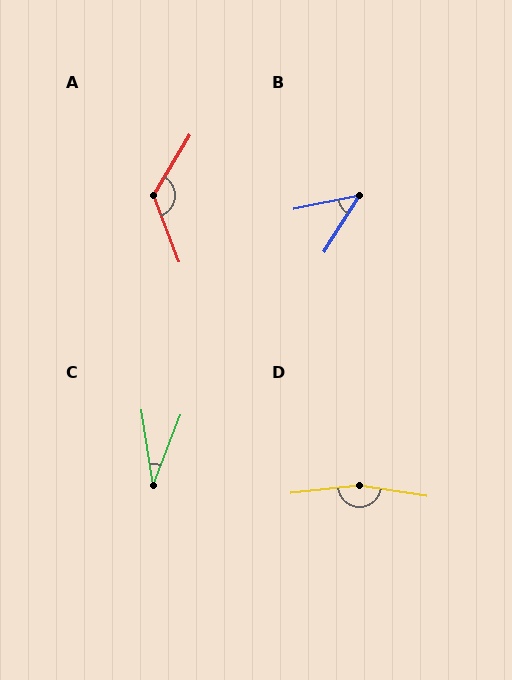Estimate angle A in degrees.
Approximately 128 degrees.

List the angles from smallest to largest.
C (30°), B (46°), A (128°), D (164°).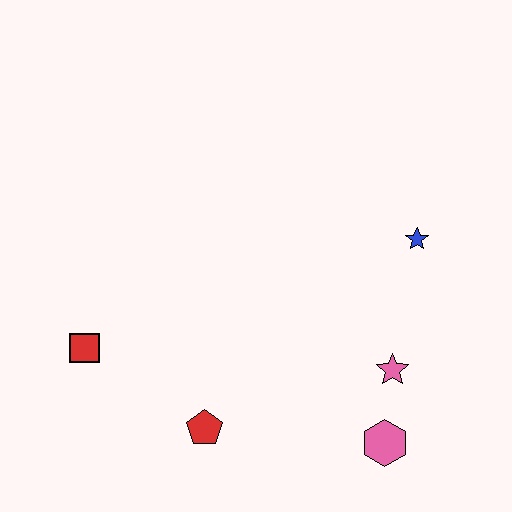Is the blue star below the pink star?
No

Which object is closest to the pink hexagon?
The pink star is closest to the pink hexagon.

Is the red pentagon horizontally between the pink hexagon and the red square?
Yes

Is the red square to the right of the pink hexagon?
No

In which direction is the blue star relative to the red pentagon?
The blue star is to the right of the red pentagon.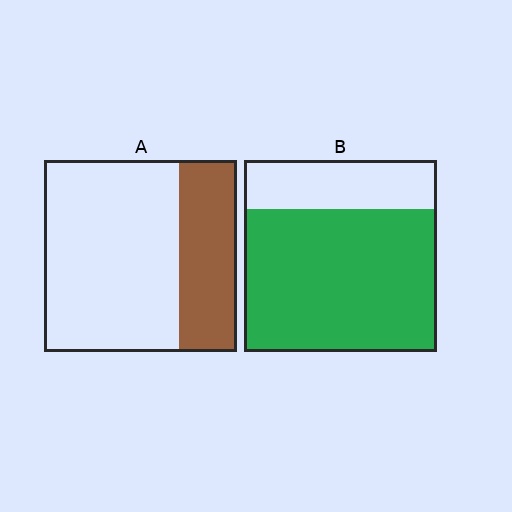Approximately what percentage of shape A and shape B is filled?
A is approximately 30% and B is approximately 75%.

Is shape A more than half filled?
No.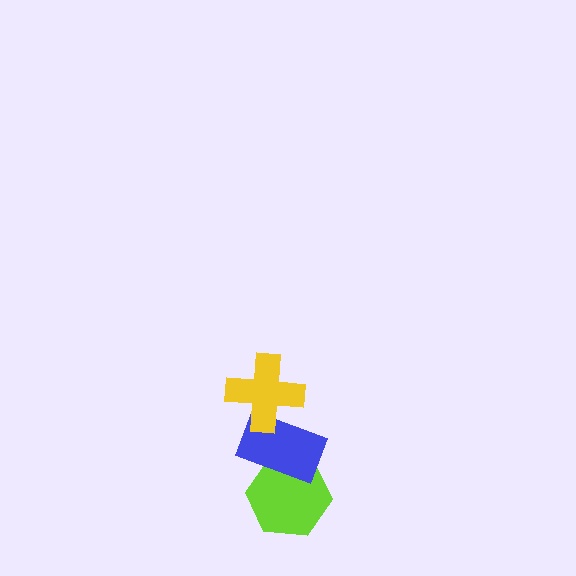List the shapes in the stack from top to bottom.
From top to bottom: the yellow cross, the blue rectangle, the lime hexagon.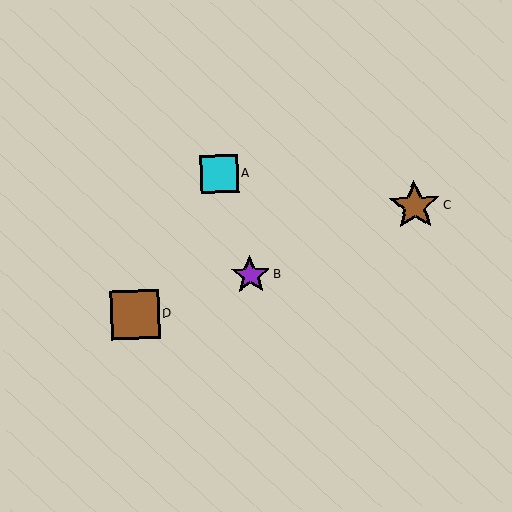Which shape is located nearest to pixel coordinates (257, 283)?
The purple star (labeled B) at (251, 275) is nearest to that location.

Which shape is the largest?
The brown star (labeled C) is the largest.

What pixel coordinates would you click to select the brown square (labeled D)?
Click at (135, 315) to select the brown square D.